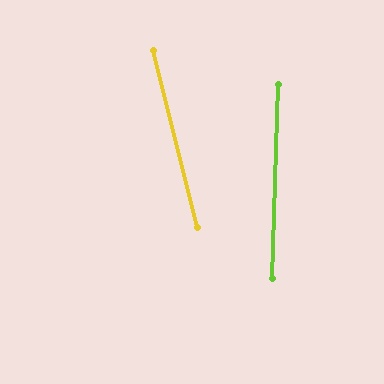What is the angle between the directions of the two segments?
Approximately 16 degrees.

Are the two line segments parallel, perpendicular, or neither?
Neither parallel nor perpendicular — they differ by about 16°.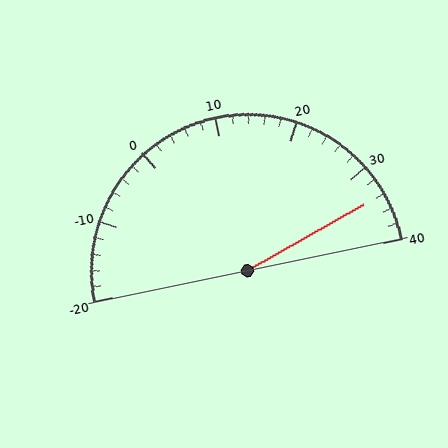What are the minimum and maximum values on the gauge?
The gauge ranges from -20 to 40.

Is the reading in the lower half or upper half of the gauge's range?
The reading is in the upper half of the range (-20 to 40).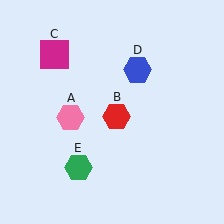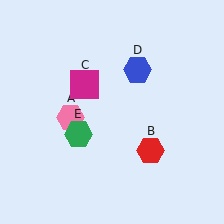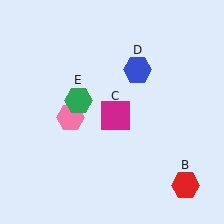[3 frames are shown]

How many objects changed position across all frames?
3 objects changed position: red hexagon (object B), magenta square (object C), green hexagon (object E).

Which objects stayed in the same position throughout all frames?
Pink hexagon (object A) and blue hexagon (object D) remained stationary.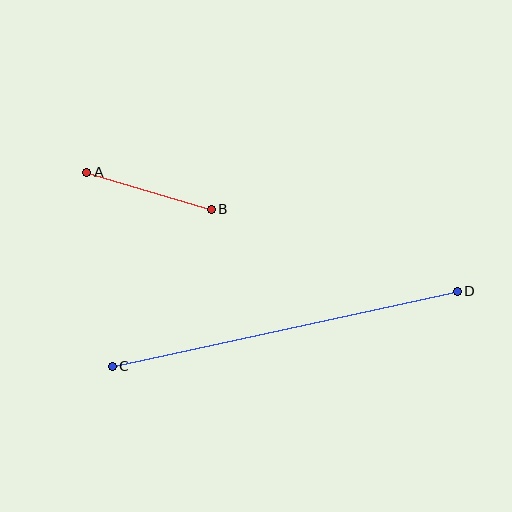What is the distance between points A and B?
The distance is approximately 130 pixels.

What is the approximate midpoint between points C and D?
The midpoint is at approximately (285, 329) pixels.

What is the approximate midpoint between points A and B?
The midpoint is at approximately (149, 191) pixels.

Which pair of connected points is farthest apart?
Points C and D are farthest apart.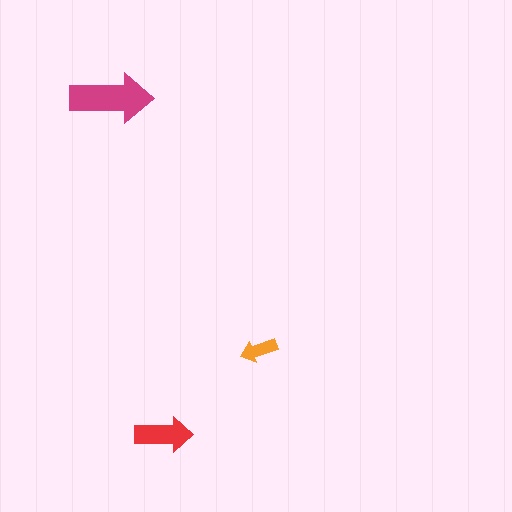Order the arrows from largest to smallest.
the magenta one, the red one, the orange one.